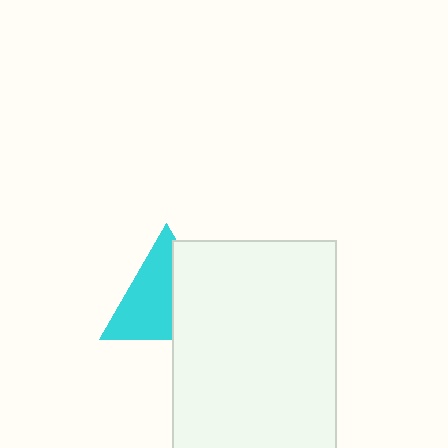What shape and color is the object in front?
The object in front is a white rectangle.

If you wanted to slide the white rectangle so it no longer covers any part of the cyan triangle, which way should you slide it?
Slide it right — that is the most direct way to separate the two shapes.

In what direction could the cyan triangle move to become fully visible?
The cyan triangle could move left. That would shift it out from behind the white rectangle entirely.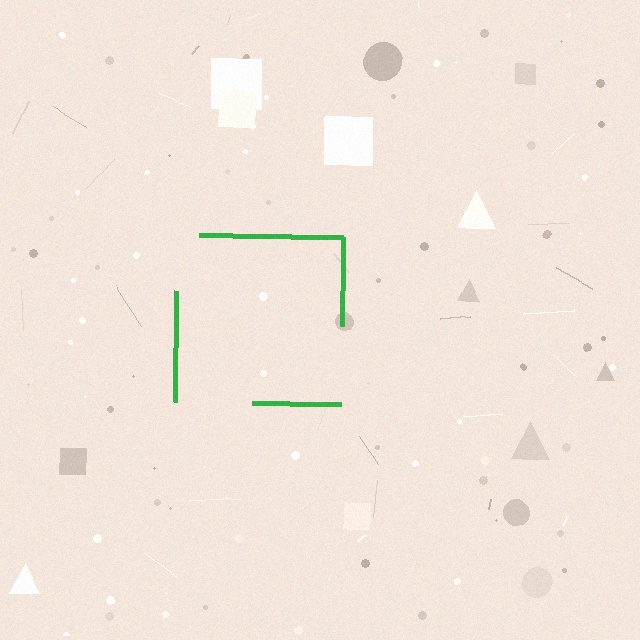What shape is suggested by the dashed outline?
The dashed outline suggests a square.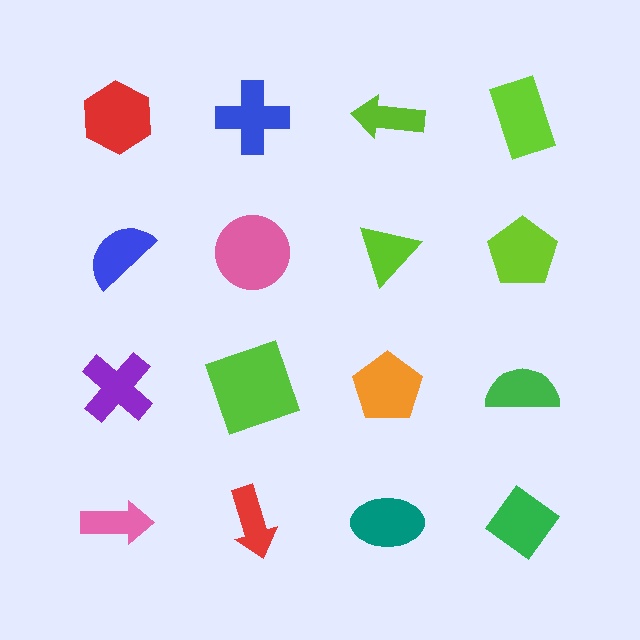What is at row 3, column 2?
A lime square.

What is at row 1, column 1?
A red hexagon.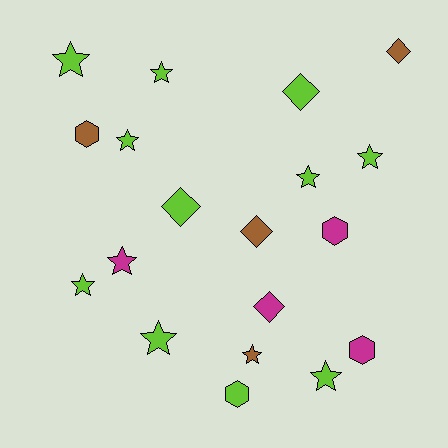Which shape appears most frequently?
Star, with 10 objects.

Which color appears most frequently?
Lime, with 11 objects.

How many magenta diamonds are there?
There is 1 magenta diamond.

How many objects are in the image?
There are 19 objects.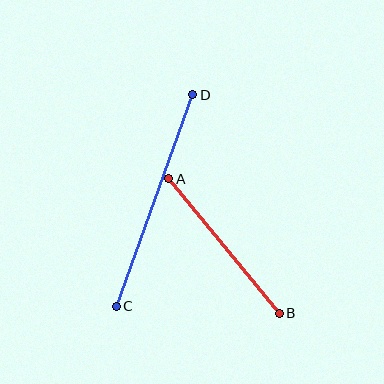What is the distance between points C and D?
The distance is approximately 225 pixels.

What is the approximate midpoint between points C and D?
The midpoint is at approximately (154, 201) pixels.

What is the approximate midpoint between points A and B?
The midpoint is at approximately (224, 246) pixels.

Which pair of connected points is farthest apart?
Points C and D are farthest apart.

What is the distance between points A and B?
The distance is approximately 174 pixels.